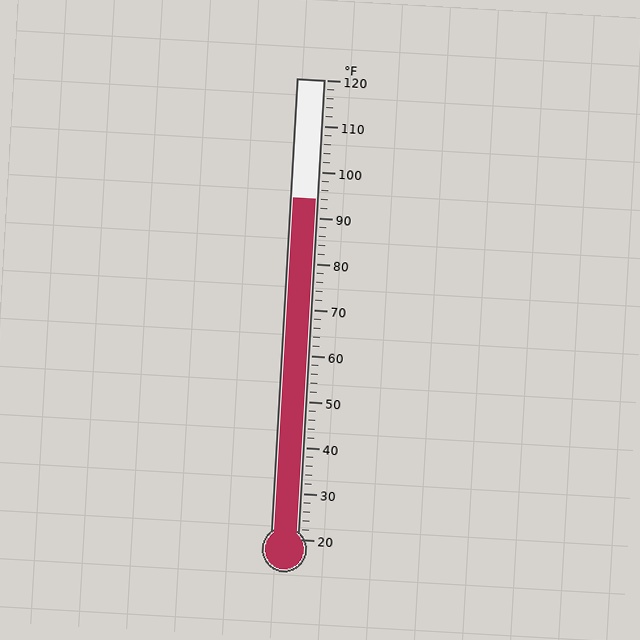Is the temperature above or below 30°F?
The temperature is above 30°F.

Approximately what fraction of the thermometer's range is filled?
The thermometer is filled to approximately 75% of its range.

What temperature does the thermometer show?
The thermometer shows approximately 94°F.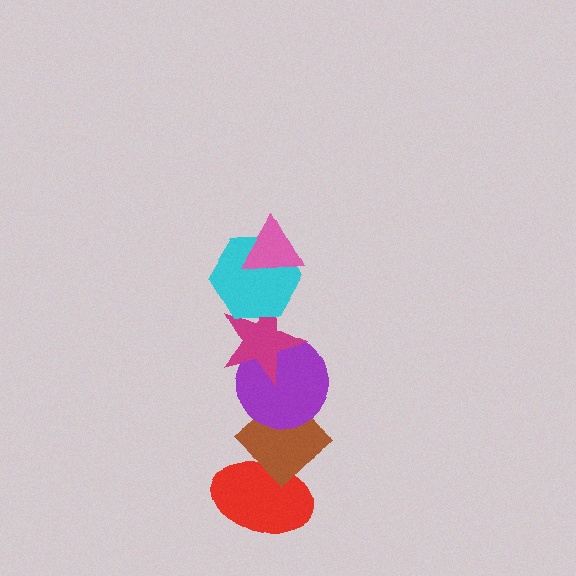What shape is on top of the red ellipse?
The brown diamond is on top of the red ellipse.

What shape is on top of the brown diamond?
The purple circle is on top of the brown diamond.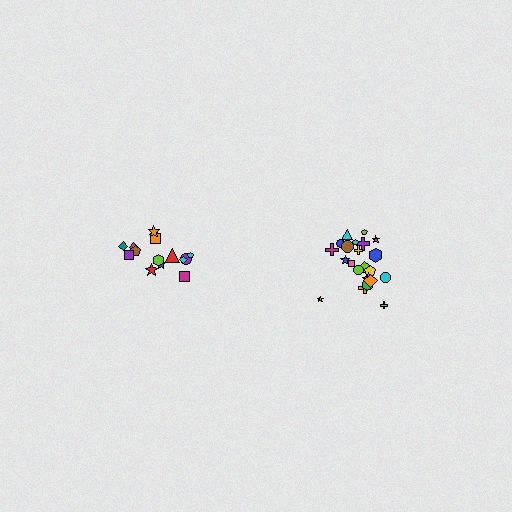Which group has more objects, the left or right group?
The right group.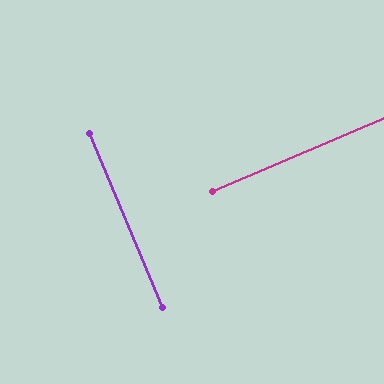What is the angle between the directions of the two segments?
Approximately 90 degrees.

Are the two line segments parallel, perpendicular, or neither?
Perpendicular — they meet at approximately 90°.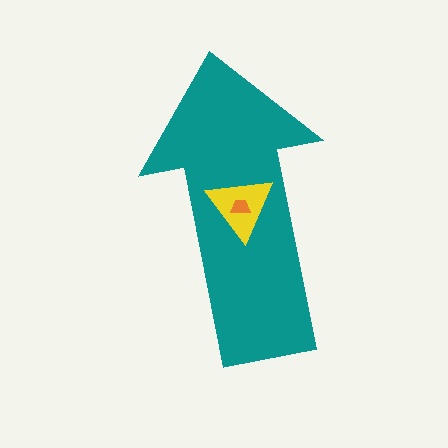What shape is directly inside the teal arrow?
The yellow triangle.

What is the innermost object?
The orange trapezoid.